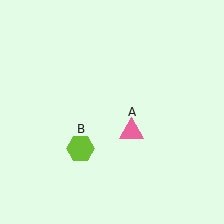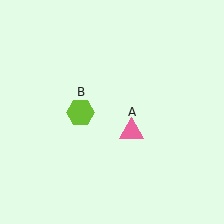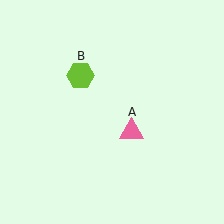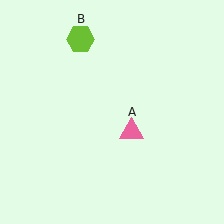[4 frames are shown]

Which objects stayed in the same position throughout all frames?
Pink triangle (object A) remained stationary.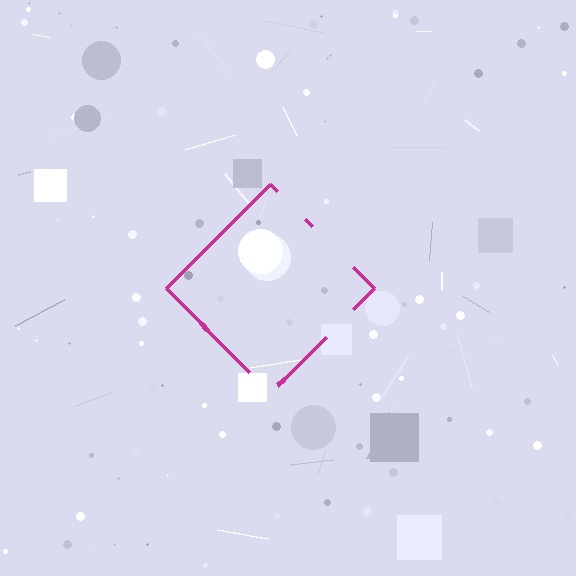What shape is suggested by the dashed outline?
The dashed outline suggests a diamond.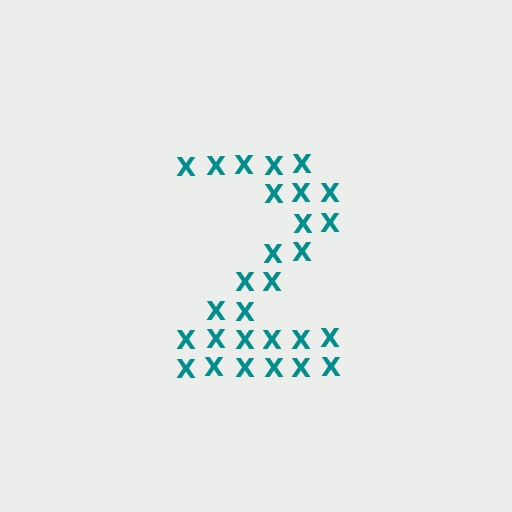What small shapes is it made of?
It is made of small letter X's.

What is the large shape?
The large shape is the digit 2.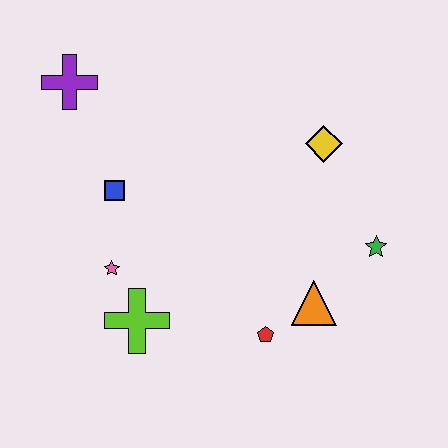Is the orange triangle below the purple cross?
Yes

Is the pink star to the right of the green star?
No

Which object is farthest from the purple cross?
The green star is farthest from the purple cross.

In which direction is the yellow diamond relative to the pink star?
The yellow diamond is to the right of the pink star.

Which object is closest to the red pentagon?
The orange triangle is closest to the red pentagon.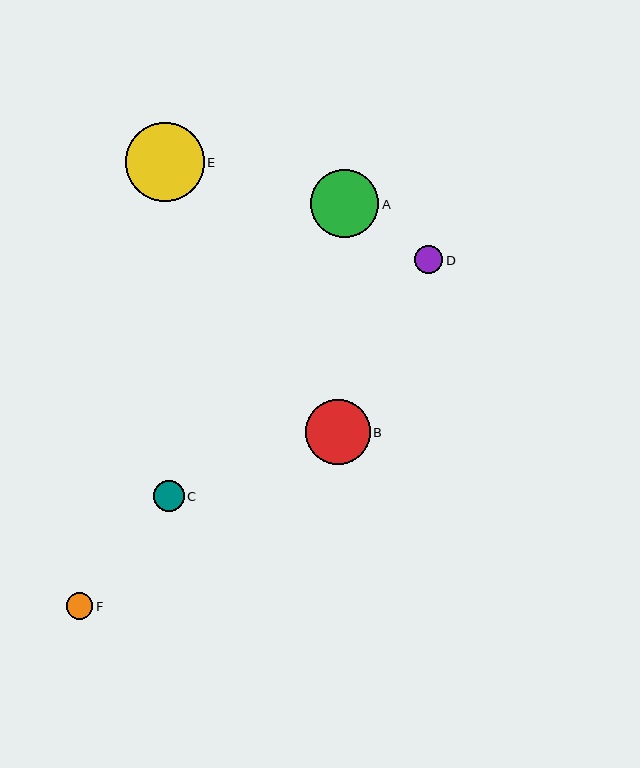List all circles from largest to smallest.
From largest to smallest: E, A, B, C, D, F.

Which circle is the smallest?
Circle F is the smallest with a size of approximately 27 pixels.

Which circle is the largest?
Circle E is the largest with a size of approximately 79 pixels.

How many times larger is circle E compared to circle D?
Circle E is approximately 2.8 times the size of circle D.